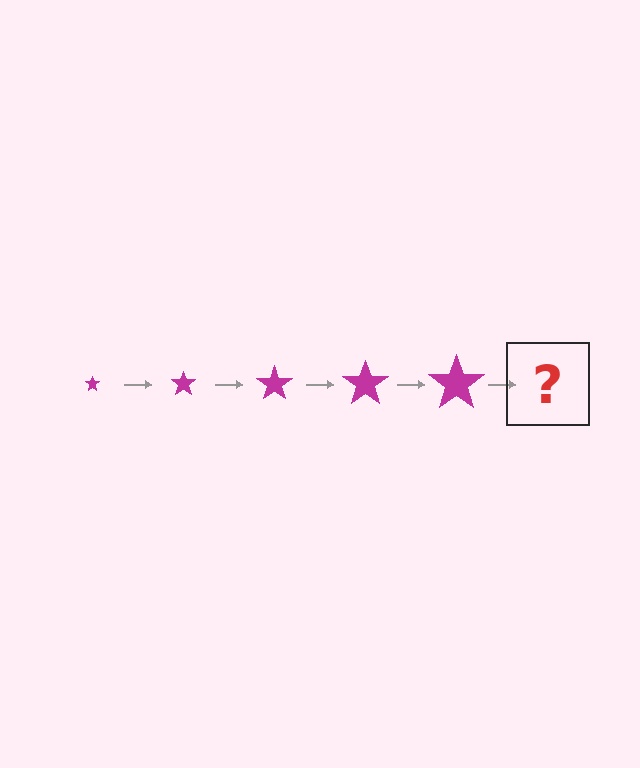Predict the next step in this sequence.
The next step is a magenta star, larger than the previous one.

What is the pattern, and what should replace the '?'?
The pattern is that the star gets progressively larger each step. The '?' should be a magenta star, larger than the previous one.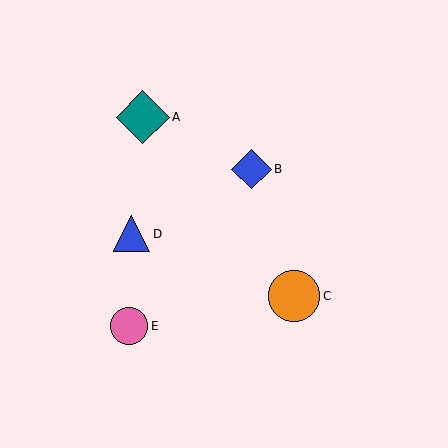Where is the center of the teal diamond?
The center of the teal diamond is at (143, 117).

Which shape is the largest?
The teal diamond (labeled A) is the largest.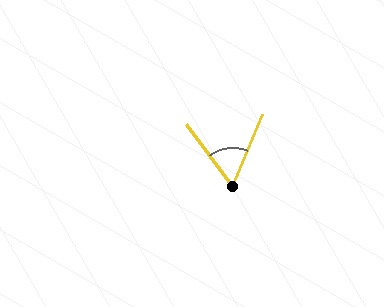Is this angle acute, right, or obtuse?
It is acute.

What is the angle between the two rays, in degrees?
Approximately 59 degrees.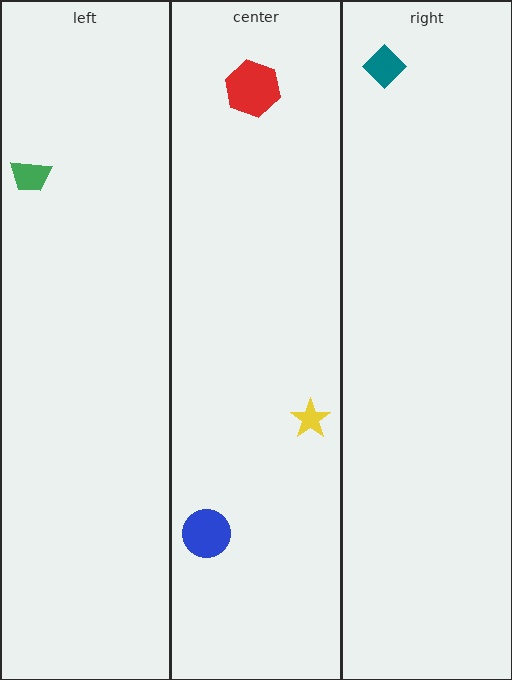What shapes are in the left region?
The green trapezoid.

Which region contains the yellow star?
The center region.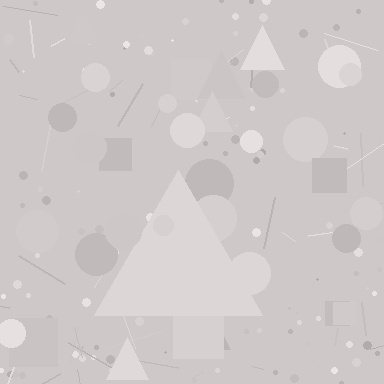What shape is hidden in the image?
A triangle is hidden in the image.